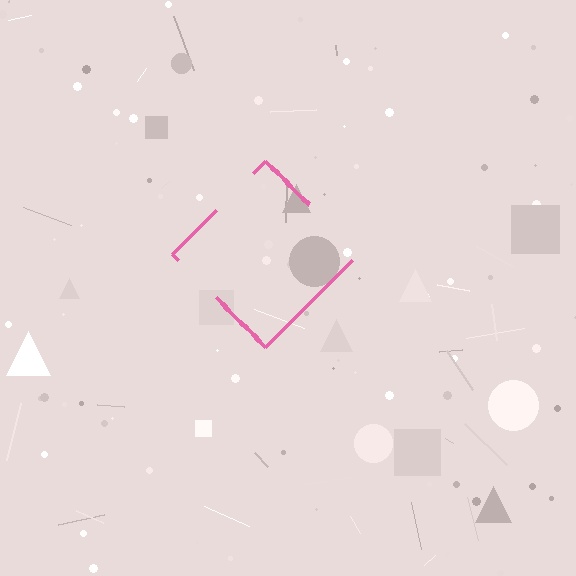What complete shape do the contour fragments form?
The contour fragments form a diamond.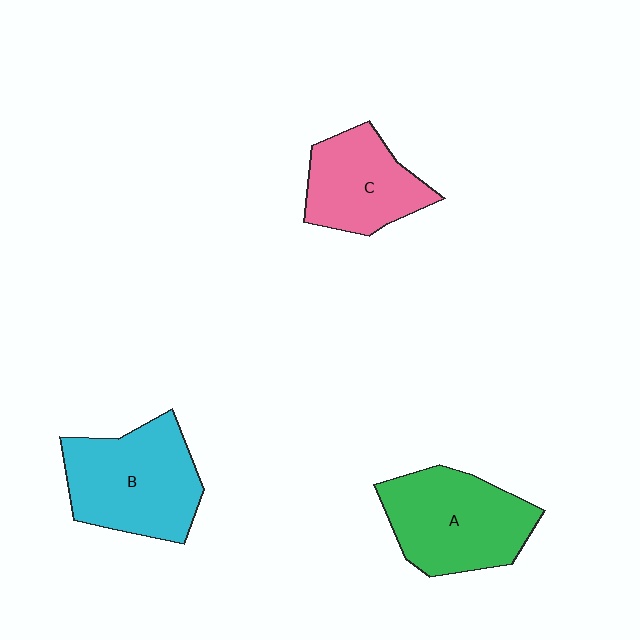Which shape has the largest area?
Shape B (cyan).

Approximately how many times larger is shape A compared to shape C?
Approximately 1.3 times.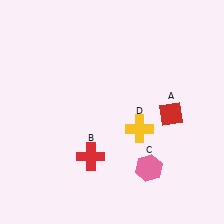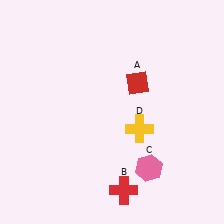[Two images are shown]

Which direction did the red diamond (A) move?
The red diamond (A) moved left.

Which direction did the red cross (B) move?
The red cross (B) moved down.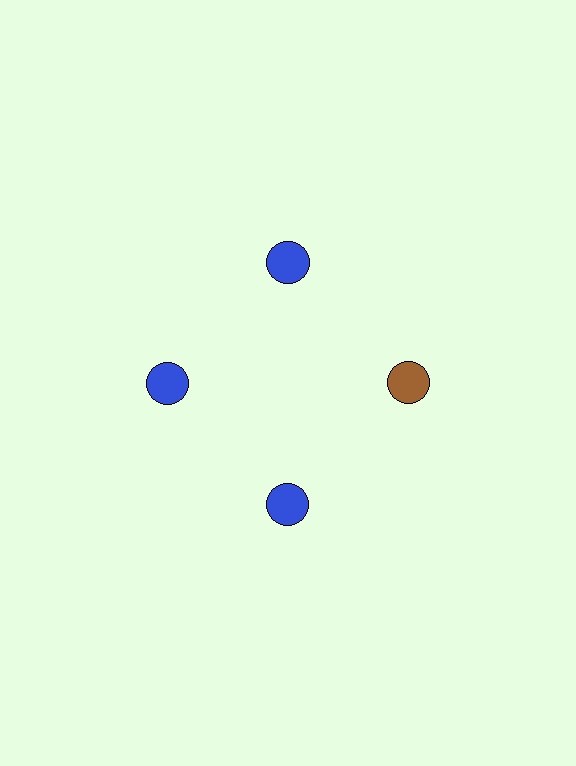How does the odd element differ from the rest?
It has a different color: brown instead of blue.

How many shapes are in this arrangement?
There are 4 shapes arranged in a ring pattern.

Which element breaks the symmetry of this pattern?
The brown circle at roughly the 3 o'clock position breaks the symmetry. All other shapes are blue circles.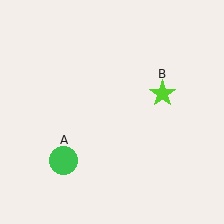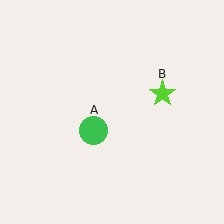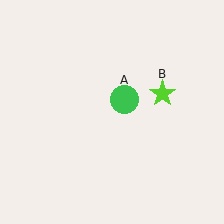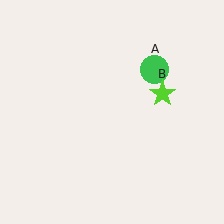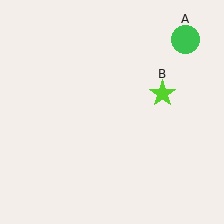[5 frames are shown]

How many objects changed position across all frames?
1 object changed position: green circle (object A).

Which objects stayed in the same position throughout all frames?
Lime star (object B) remained stationary.